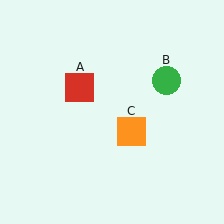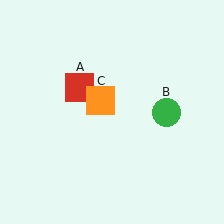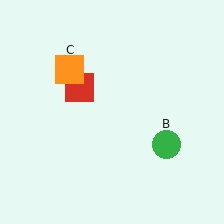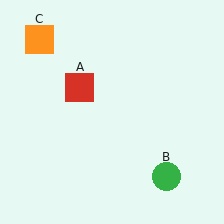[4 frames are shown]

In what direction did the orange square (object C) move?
The orange square (object C) moved up and to the left.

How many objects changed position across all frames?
2 objects changed position: green circle (object B), orange square (object C).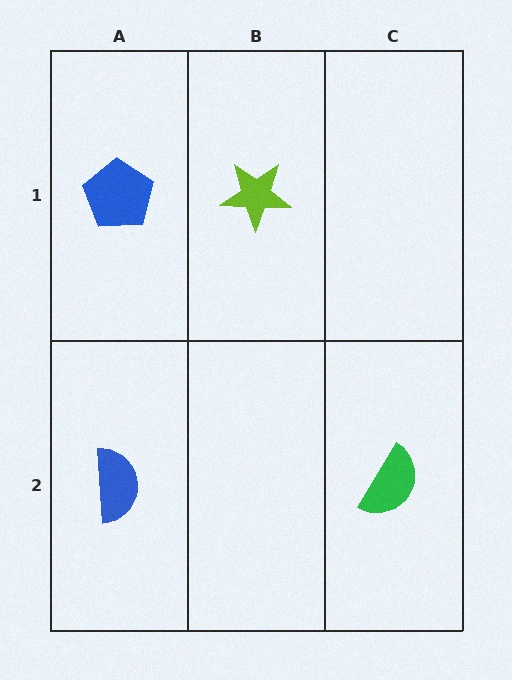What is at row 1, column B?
A lime star.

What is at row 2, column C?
A green semicircle.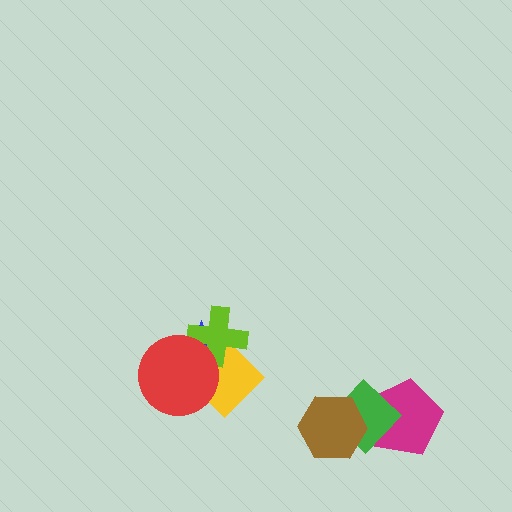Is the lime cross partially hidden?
Yes, it is partially covered by another shape.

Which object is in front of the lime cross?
The red circle is in front of the lime cross.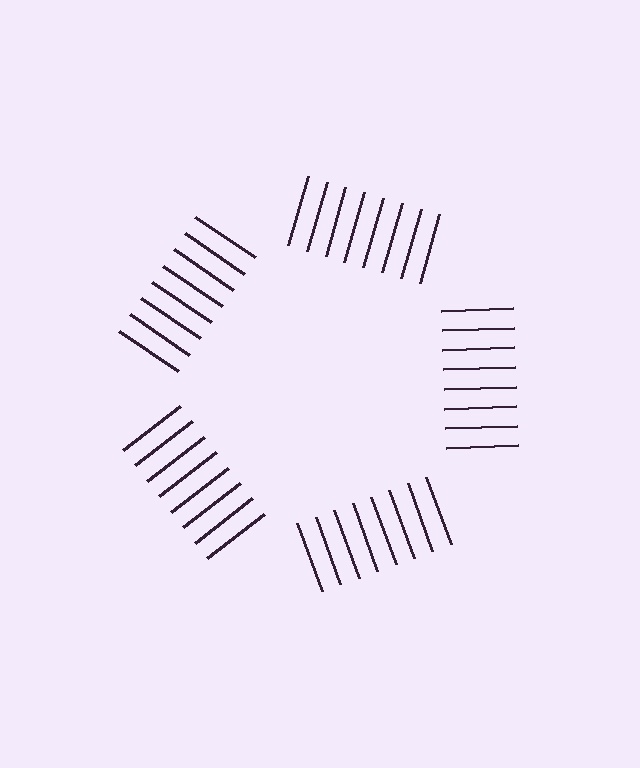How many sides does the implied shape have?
5 sides — the line-ends trace a pentagon.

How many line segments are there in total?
40 — 8 along each of the 5 edges.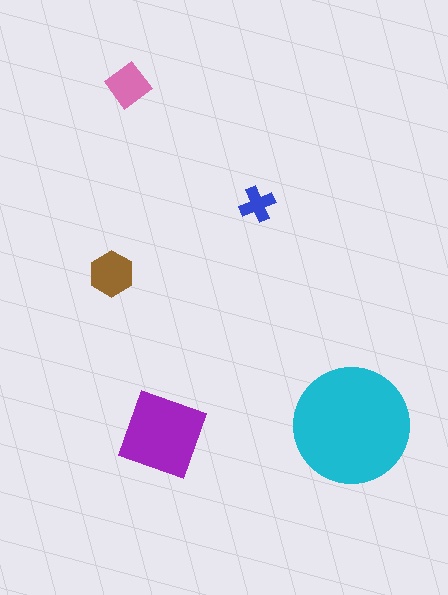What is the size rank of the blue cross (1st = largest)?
5th.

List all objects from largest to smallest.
The cyan circle, the purple diamond, the brown hexagon, the pink diamond, the blue cross.